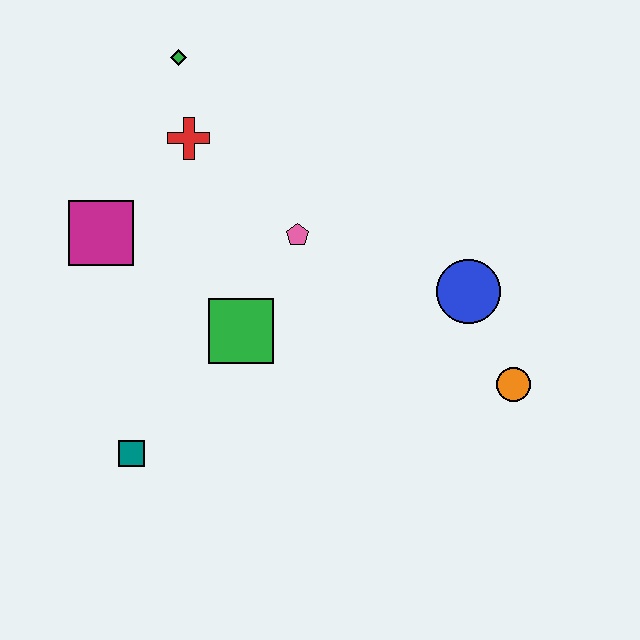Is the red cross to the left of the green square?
Yes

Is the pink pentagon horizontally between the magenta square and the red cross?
No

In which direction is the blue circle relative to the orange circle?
The blue circle is above the orange circle.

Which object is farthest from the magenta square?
The orange circle is farthest from the magenta square.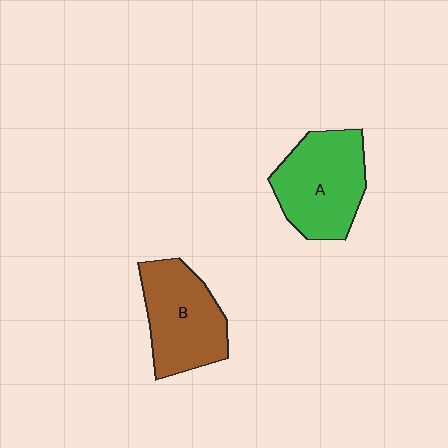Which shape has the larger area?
Shape A (green).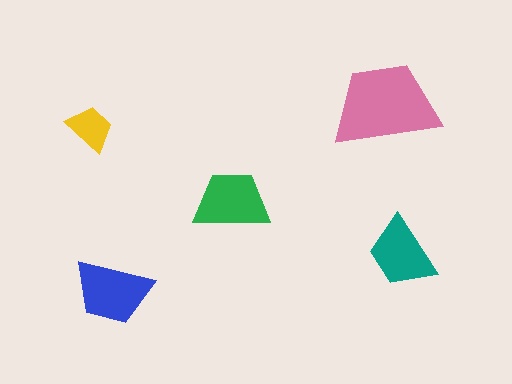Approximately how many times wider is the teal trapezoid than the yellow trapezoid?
About 1.5 times wider.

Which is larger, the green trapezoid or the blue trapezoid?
The blue one.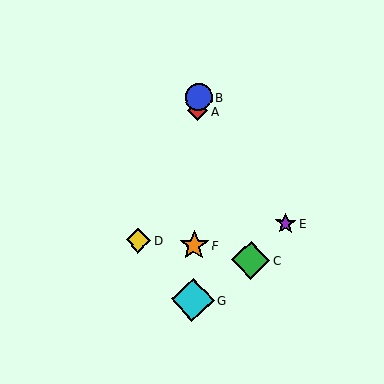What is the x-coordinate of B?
Object B is at x≈198.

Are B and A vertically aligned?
Yes, both are at x≈198.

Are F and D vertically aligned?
No, F is at x≈194 and D is at x≈138.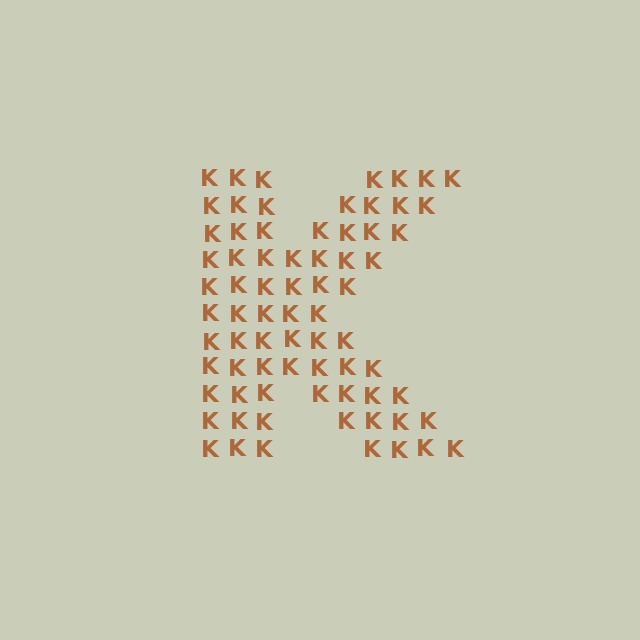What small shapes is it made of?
It is made of small letter K's.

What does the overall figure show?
The overall figure shows the letter K.